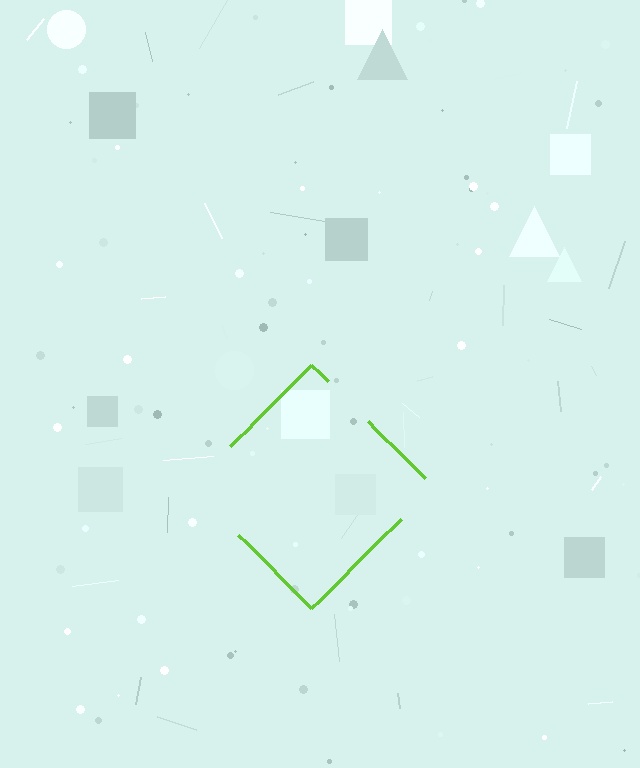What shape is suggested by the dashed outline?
The dashed outline suggests a diamond.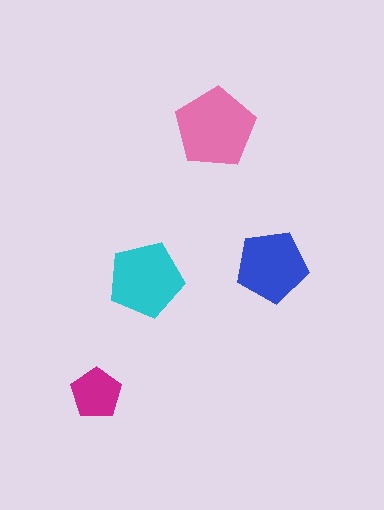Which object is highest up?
The pink pentagon is topmost.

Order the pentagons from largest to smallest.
the pink one, the cyan one, the blue one, the magenta one.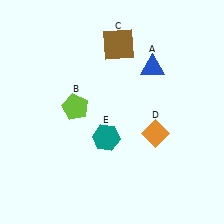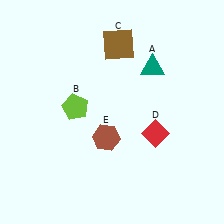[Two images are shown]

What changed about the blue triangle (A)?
In Image 1, A is blue. In Image 2, it changed to teal.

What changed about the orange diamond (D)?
In Image 1, D is orange. In Image 2, it changed to red.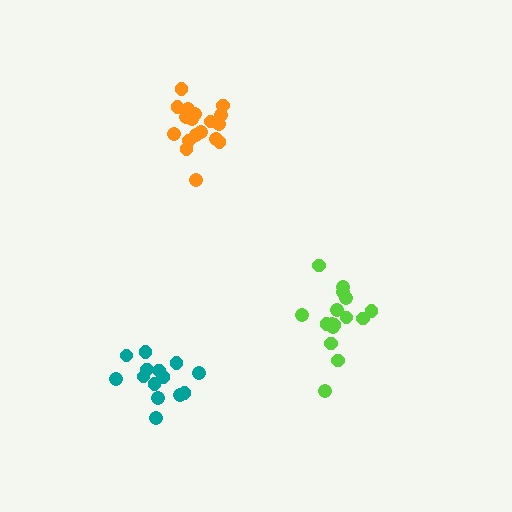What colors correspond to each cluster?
The clusters are colored: lime, orange, teal.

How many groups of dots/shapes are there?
There are 3 groups.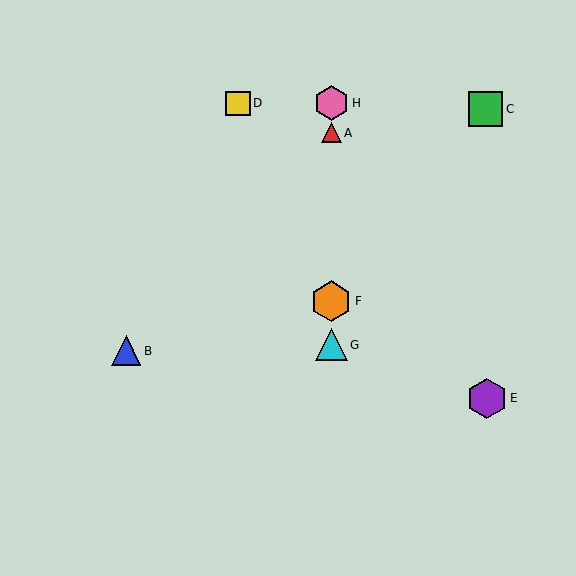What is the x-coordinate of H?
Object H is at x≈331.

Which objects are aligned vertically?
Objects A, F, G, H are aligned vertically.